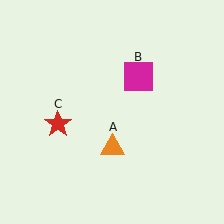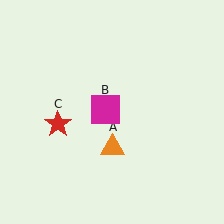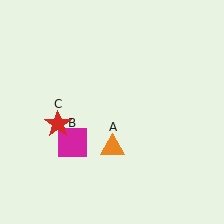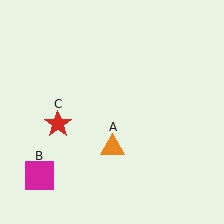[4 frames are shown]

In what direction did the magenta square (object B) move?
The magenta square (object B) moved down and to the left.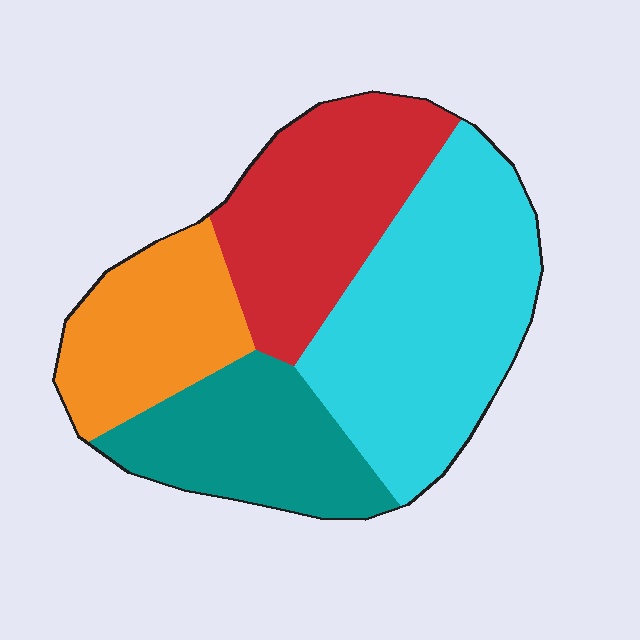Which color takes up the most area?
Cyan, at roughly 35%.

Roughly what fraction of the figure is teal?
Teal covers about 20% of the figure.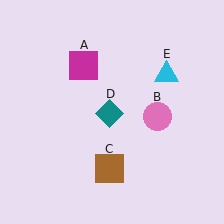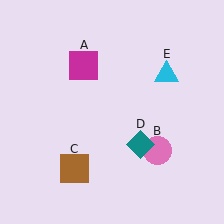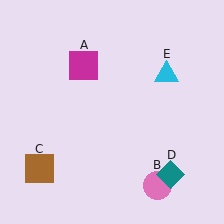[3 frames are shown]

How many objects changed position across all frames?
3 objects changed position: pink circle (object B), brown square (object C), teal diamond (object D).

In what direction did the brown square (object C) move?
The brown square (object C) moved left.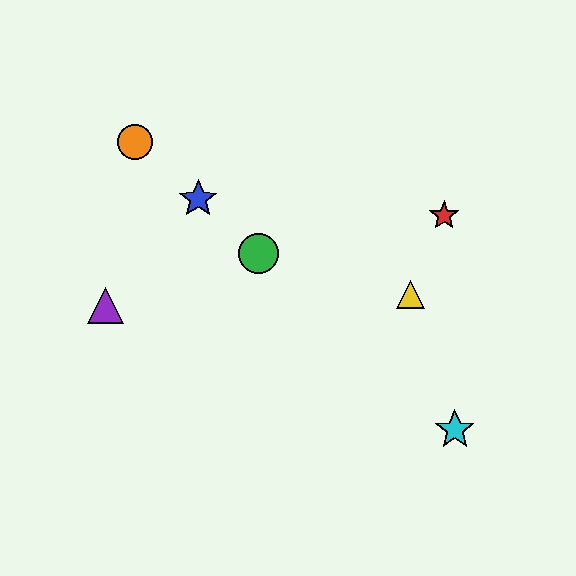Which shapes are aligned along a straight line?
The blue star, the green circle, the orange circle, the cyan star are aligned along a straight line.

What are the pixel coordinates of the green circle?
The green circle is at (259, 253).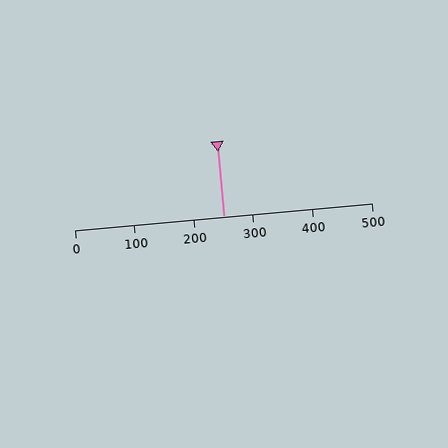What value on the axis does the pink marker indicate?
The marker indicates approximately 250.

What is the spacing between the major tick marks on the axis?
The major ticks are spaced 100 apart.